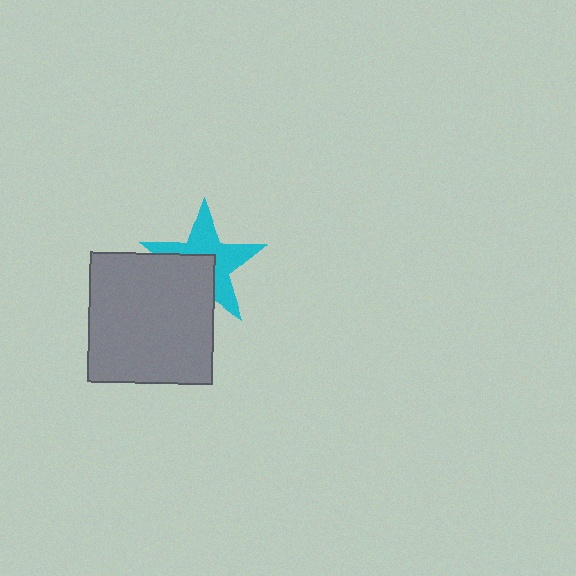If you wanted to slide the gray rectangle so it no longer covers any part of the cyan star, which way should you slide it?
Slide it toward the lower-left — that is the most direct way to separate the two shapes.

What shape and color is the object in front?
The object in front is a gray rectangle.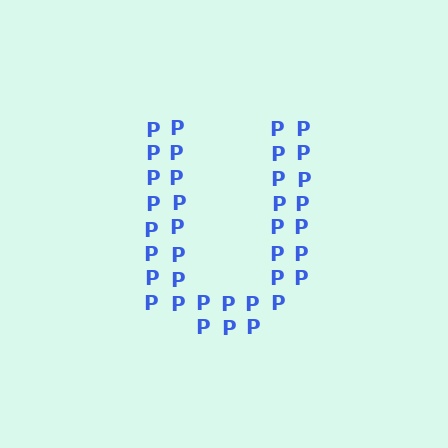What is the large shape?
The large shape is the letter U.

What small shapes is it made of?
It is made of small letter P's.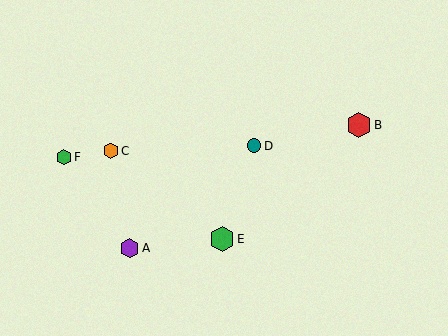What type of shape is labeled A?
Shape A is a purple hexagon.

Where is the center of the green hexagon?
The center of the green hexagon is at (222, 239).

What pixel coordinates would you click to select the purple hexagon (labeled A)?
Click at (129, 248) to select the purple hexagon A.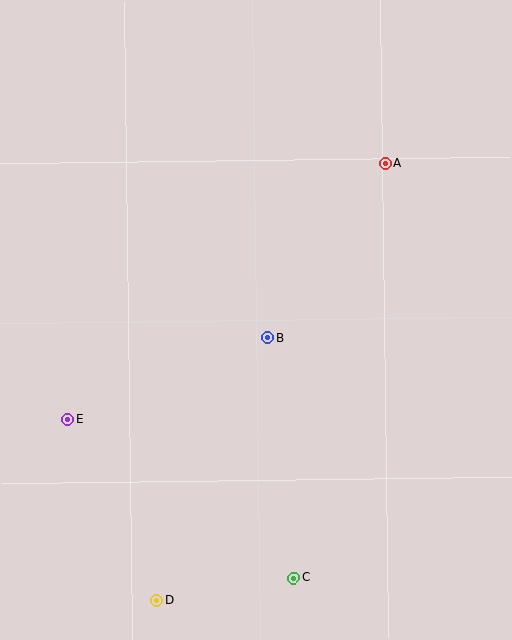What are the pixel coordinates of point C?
Point C is at (294, 578).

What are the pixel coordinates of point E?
Point E is at (68, 420).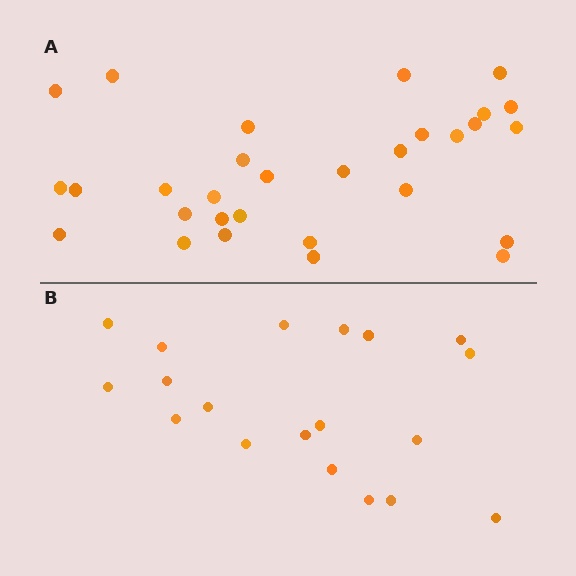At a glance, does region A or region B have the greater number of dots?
Region A (the top region) has more dots.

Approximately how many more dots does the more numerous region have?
Region A has roughly 12 or so more dots than region B.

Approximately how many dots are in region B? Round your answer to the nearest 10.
About 20 dots. (The exact count is 19, which rounds to 20.)